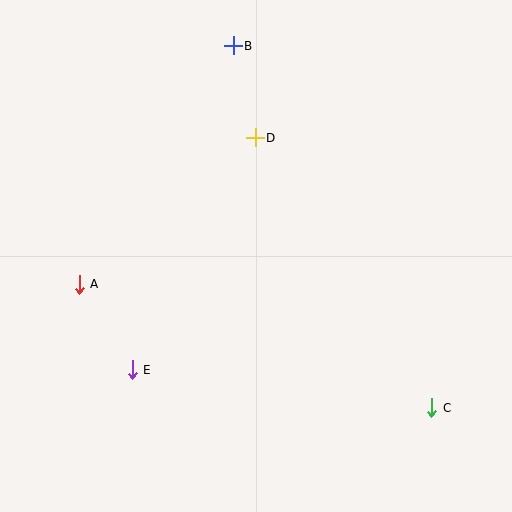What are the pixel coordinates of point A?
Point A is at (79, 284).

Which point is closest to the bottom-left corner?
Point E is closest to the bottom-left corner.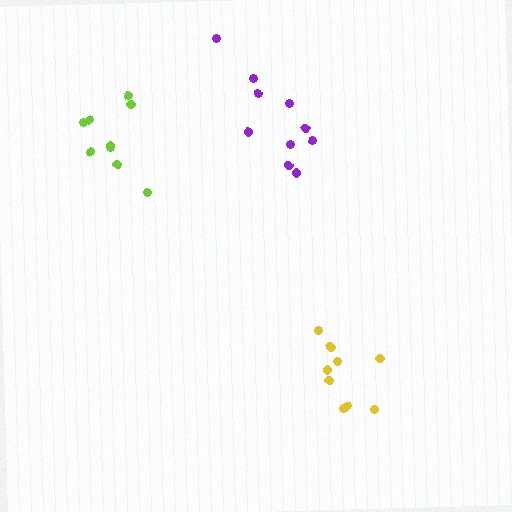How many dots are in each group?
Group 1: 10 dots, Group 2: 9 dots, Group 3: 9 dots (28 total).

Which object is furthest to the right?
The yellow cluster is rightmost.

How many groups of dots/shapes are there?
There are 3 groups.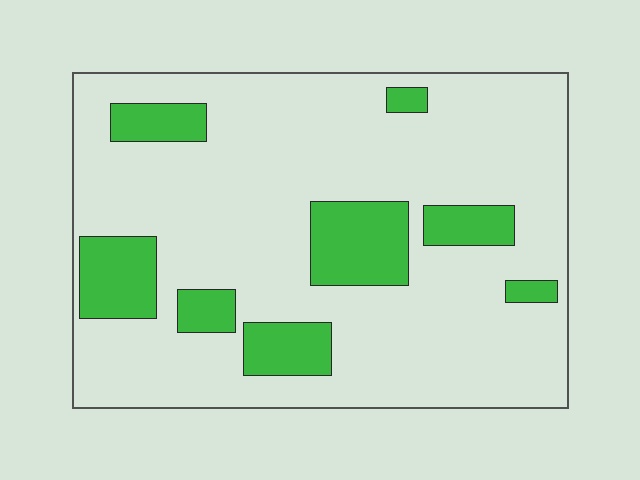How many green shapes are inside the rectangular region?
8.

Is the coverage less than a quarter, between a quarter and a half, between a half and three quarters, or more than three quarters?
Less than a quarter.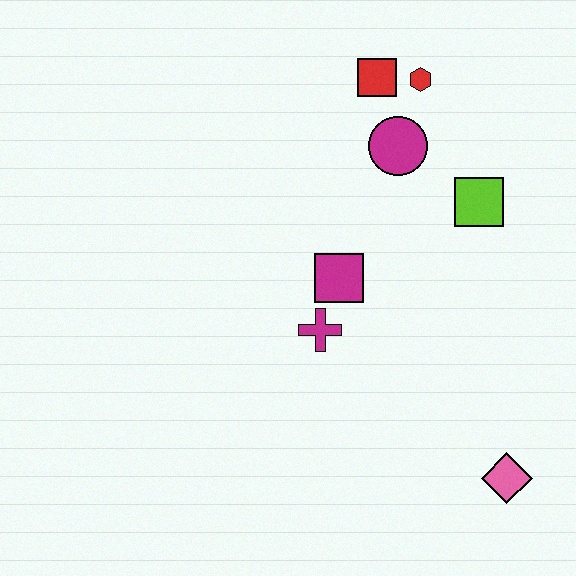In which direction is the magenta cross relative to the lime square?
The magenta cross is to the left of the lime square.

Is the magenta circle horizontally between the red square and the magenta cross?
No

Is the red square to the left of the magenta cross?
No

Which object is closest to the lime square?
The magenta circle is closest to the lime square.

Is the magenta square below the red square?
Yes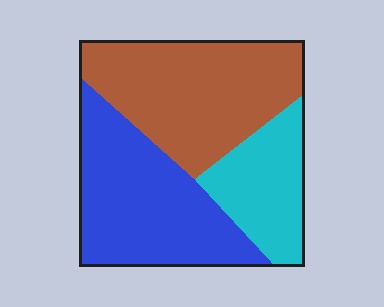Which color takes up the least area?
Cyan, at roughly 20%.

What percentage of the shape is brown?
Brown takes up about two fifths (2/5) of the shape.